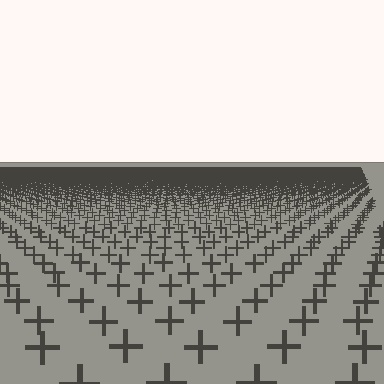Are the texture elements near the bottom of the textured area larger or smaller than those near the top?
Larger. Near the bottom, elements are closer to the viewer and appear at a bigger on-screen size.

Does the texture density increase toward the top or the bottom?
Density increases toward the top.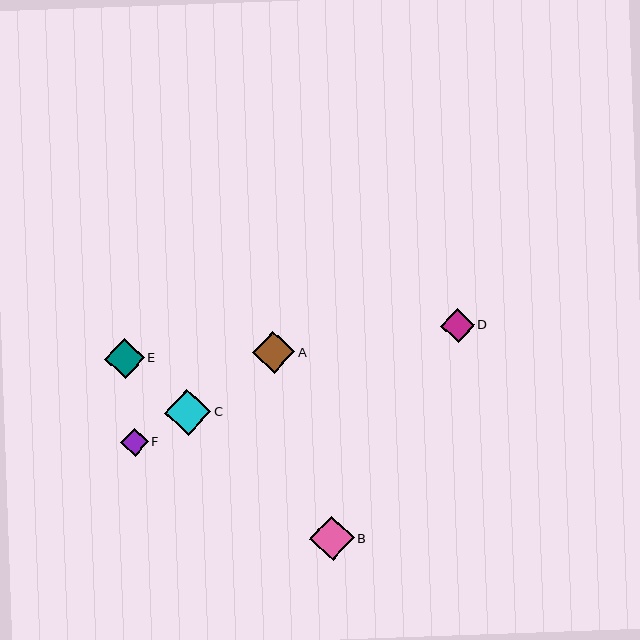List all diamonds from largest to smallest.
From largest to smallest: C, B, A, E, D, F.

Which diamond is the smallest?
Diamond F is the smallest with a size of approximately 28 pixels.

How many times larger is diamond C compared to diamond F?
Diamond C is approximately 1.7 times the size of diamond F.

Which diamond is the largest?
Diamond C is the largest with a size of approximately 46 pixels.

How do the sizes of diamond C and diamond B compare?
Diamond C and diamond B are approximately the same size.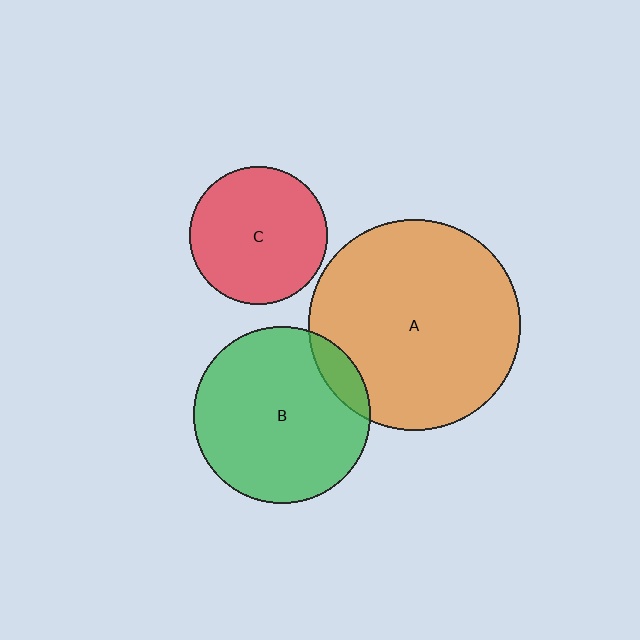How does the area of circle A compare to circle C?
Approximately 2.3 times.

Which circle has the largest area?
Circle A (orange).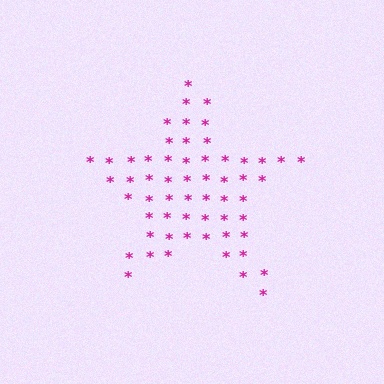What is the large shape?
The large shape is a star.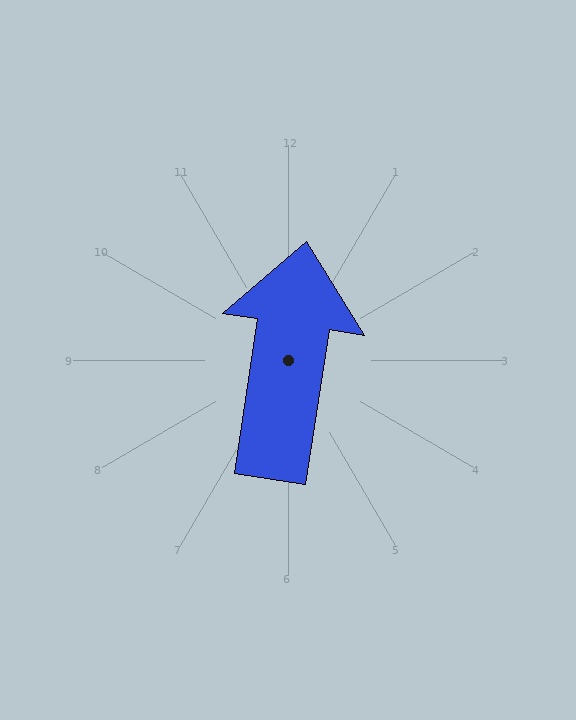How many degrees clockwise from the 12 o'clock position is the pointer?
Approximately 9 degrees.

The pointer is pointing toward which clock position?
Roughly 12 o'clock.